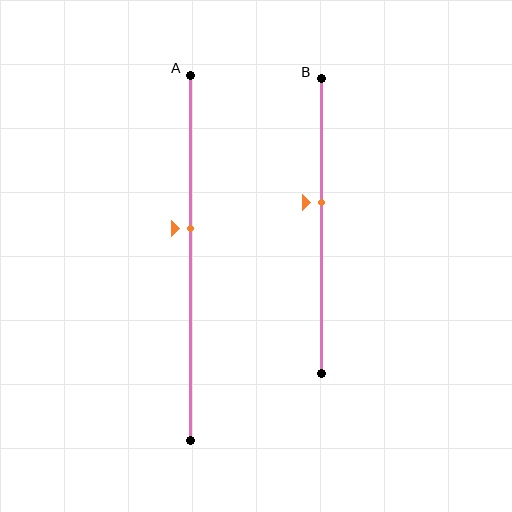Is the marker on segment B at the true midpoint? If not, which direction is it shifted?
No, the marker on segment B is shifted upward by about 8% of the segment length.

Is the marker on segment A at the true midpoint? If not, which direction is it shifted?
No, the marker on segment A is shifted upward by about 8% of the segment length.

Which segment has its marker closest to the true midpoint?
Segment B has its marker closest to the true midpoint.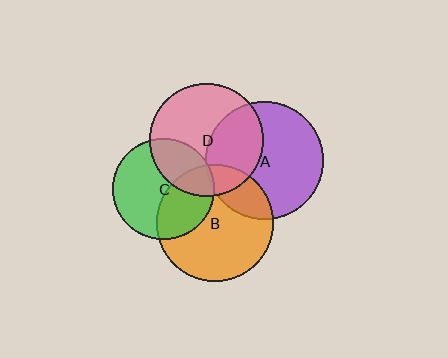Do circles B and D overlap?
Yes.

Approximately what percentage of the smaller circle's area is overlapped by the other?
Approximately 20%.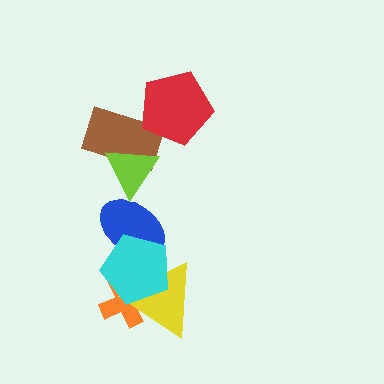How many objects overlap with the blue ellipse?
2 objects overlap with the blue ellipse.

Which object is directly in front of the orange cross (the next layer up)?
The yellow triangle is directly in front of the orange cross.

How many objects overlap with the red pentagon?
1 object overlaps with the red pentagon.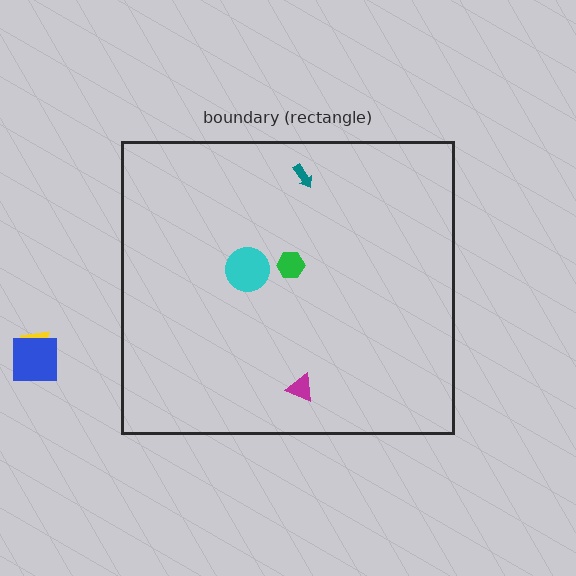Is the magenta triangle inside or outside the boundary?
Inside.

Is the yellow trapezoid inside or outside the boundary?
Outside.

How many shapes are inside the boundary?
4 inside, 2 outside.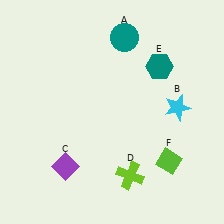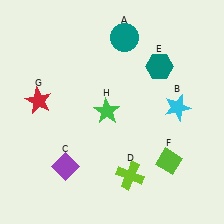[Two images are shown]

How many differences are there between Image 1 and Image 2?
There are 2 differences between the two images.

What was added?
A red star (G), a green star (H) were added in Image 2.